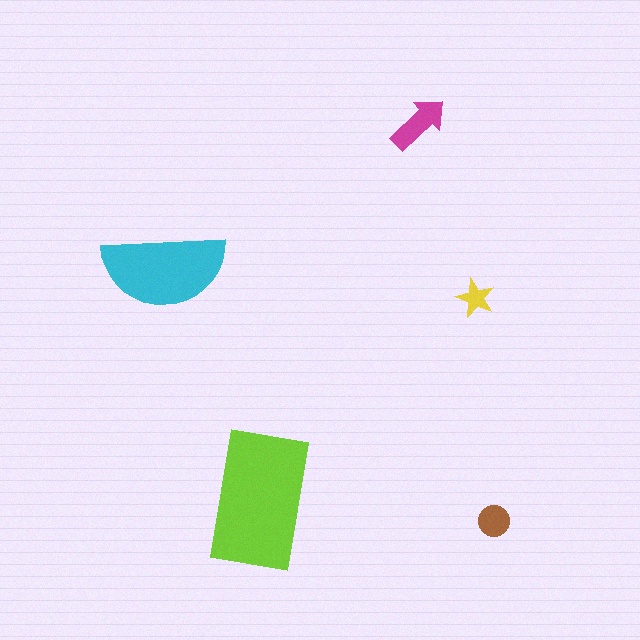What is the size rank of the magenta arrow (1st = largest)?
3rd.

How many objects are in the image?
There are 5 objects in the image.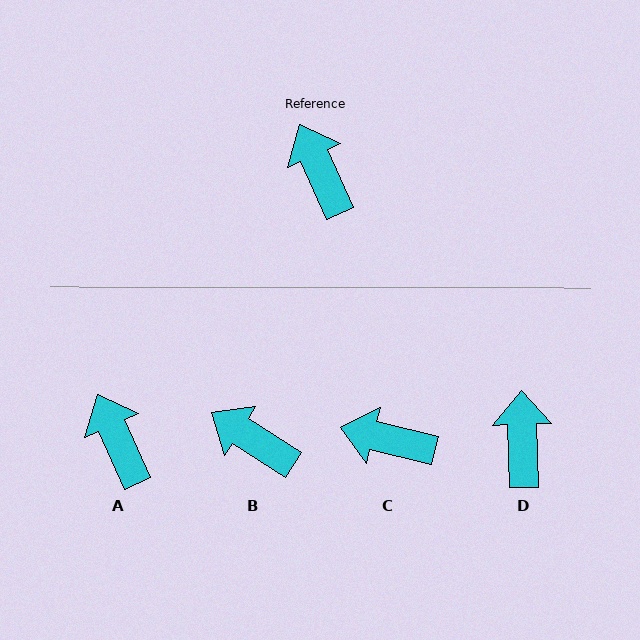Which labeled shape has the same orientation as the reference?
A.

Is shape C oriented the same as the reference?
No, it is off by about 52 degrees.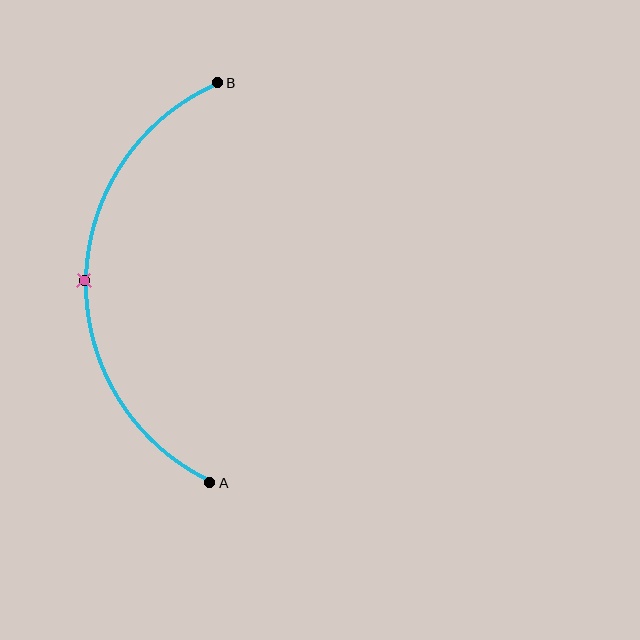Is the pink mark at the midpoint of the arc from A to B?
Yes. The pink mark lies on the arc at equal arc-length from both A and B — it is the arc midpoint.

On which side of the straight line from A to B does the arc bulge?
The arc bulges to the left of the straight line connecting A and B.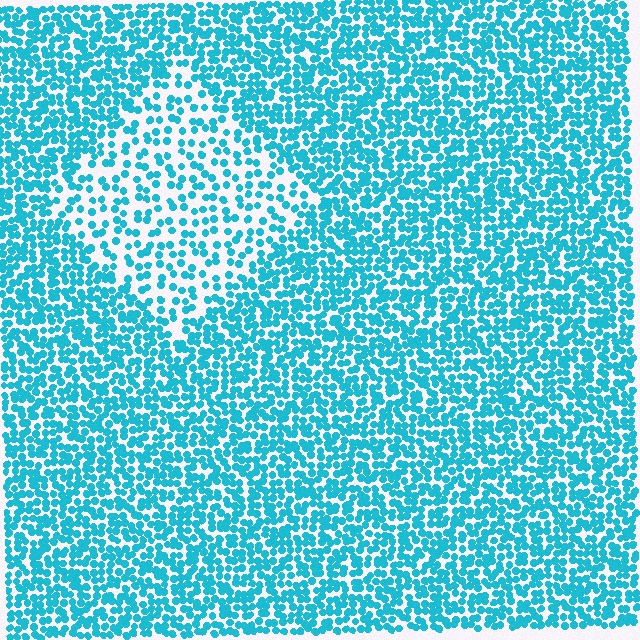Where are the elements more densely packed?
The elements are more densely packed outside the diamond boundary.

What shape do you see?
I see a diamond.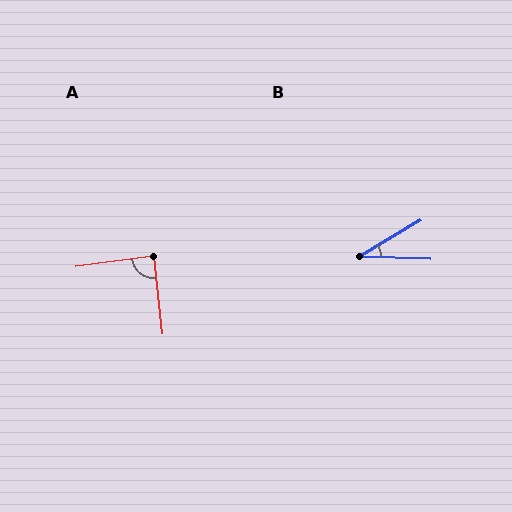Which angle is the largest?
A, at approximately 88 degrees.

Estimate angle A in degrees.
Approximately 88 degrees.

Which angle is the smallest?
B, at approximately 33 degrees.